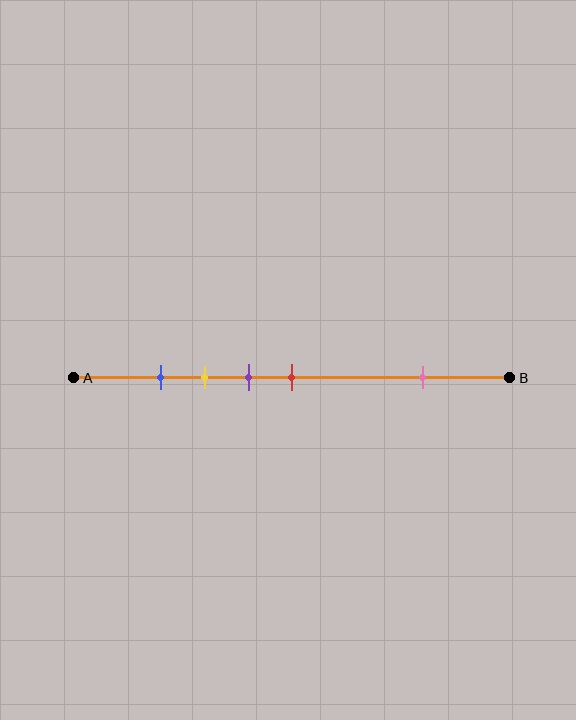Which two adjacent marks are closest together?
The blue and yellow marks are the closest adjacent pair.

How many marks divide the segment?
There are 5 marks dividing the segment.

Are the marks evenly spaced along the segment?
No, the marks are not evenly spaced.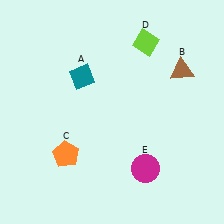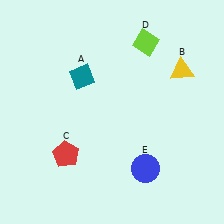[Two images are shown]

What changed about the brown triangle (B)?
In Image 1, B is brown. In Image 2, it changed to yellow.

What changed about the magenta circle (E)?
In Image 1, E is magenta. In Image 2, it changed to blue.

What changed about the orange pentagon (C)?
In Image 1, C is orange. In Image 2, it changed to red.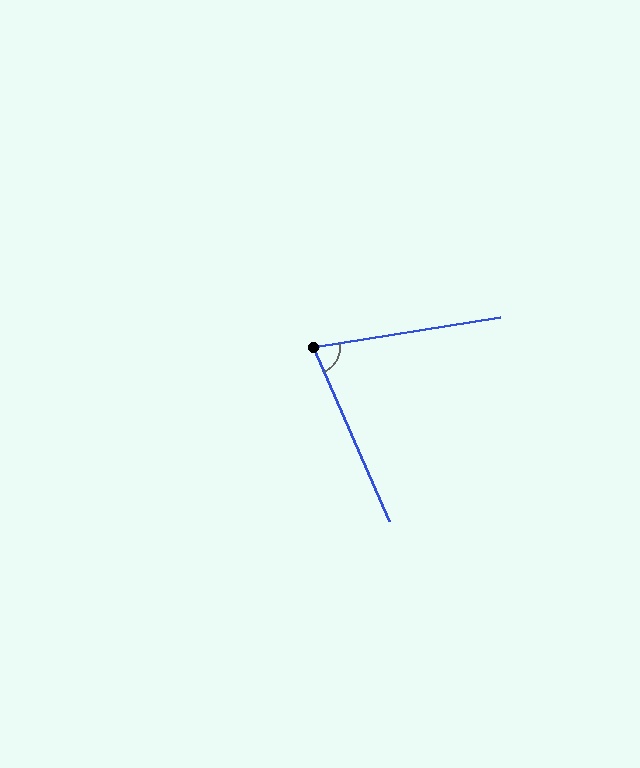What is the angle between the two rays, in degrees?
Approximately 75 degrees.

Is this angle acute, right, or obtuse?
It is acute.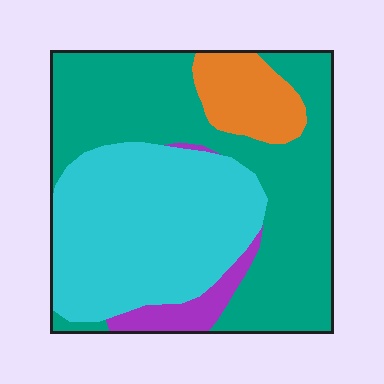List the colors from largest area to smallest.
From largest to smallest: teal, cyan, orange, purple.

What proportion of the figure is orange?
Orange takes up less than a quarter of the figure.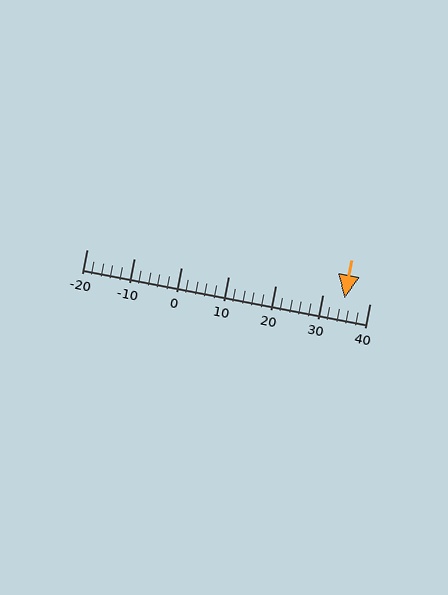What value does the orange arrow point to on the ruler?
The orange arrow points to approximately 35.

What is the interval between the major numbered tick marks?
The major tick marks are spaced 10 units apart.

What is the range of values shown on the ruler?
The ruler shows values from -20 to 40.